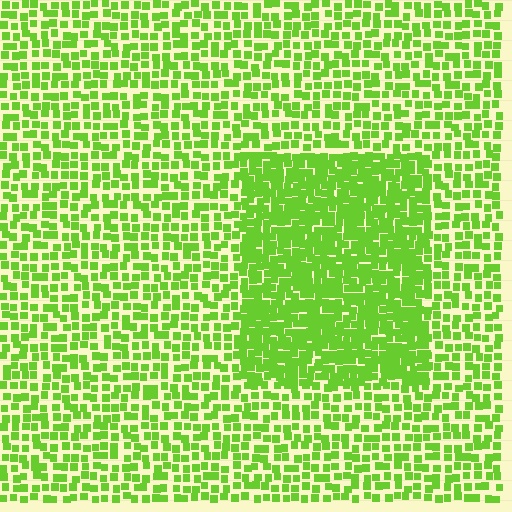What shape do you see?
I see a rectangle.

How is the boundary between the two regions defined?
The boundary is defined by a change in element density (approximately 1.9x ratio). All elements are the same color, size, and shape.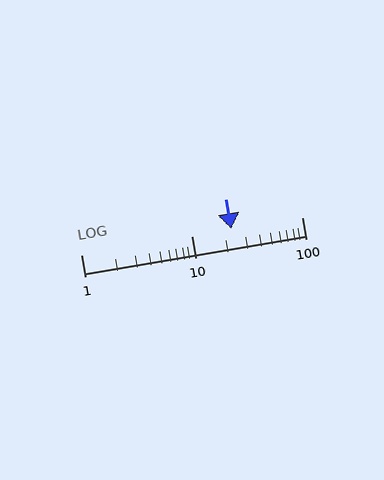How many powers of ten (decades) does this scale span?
The scale spans 2 decades, from 1 to 100.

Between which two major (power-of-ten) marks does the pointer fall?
The pointer is between 10 and 100.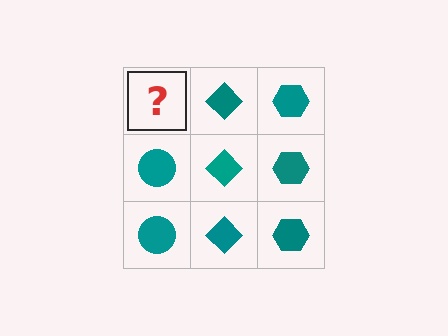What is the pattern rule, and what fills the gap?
The rule is that each column has a consistent shape. The gap should be filled with a teal circle.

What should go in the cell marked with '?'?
The missing cell should contain a teal circle.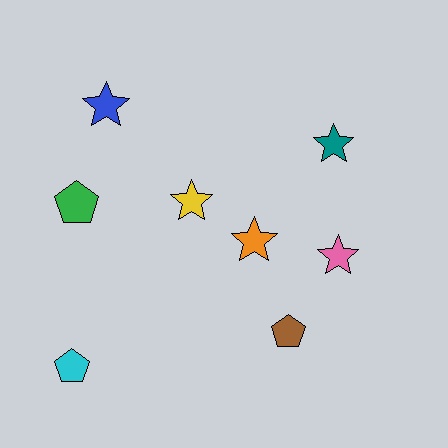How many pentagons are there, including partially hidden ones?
There are 3 pentagons.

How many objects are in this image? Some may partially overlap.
There are 8 objects.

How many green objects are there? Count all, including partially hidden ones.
There is 1 green object.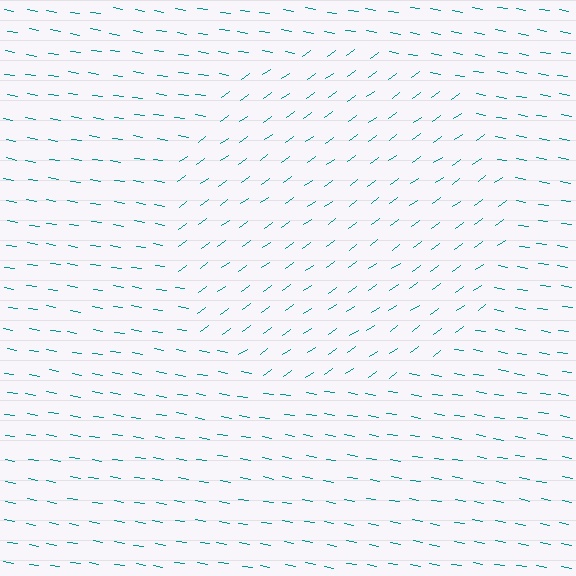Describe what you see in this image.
The image is filled with small teal line segments. A circle region in the image has lines oriented differently from the surrounding lines, creating a visible texture boundary.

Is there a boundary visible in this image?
Yes, there is a texture boundary formed by a change in line orientation.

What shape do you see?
I see a circle.